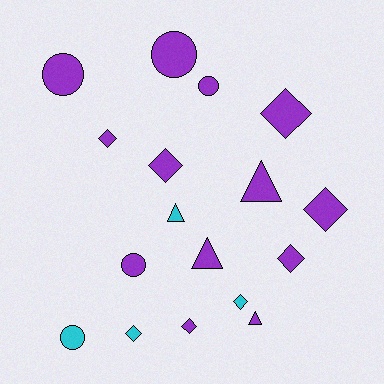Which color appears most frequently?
Purple, with 13 objects.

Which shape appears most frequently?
Diamond, with 8 objects.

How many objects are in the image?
There are 17 objects.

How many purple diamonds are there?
There are 6 purple diamonds.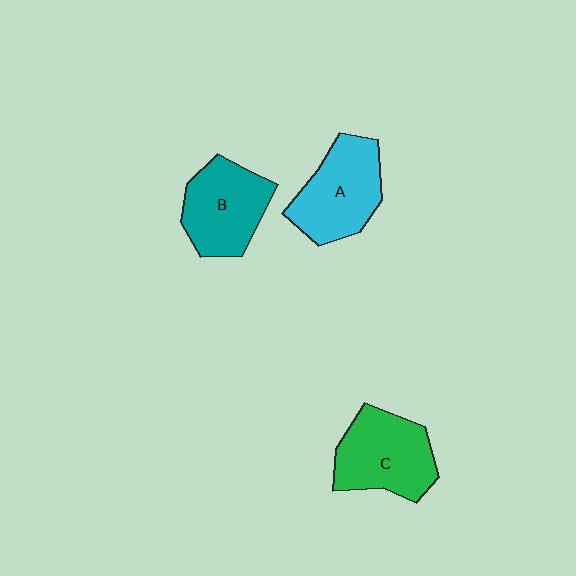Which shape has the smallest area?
Shape B (teal).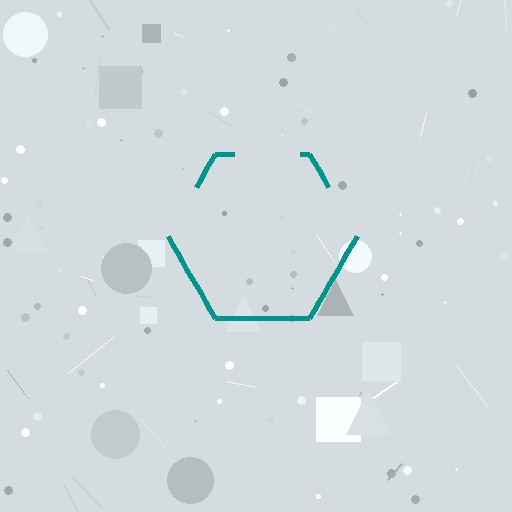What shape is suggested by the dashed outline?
The dashed outline suggests a hexagon.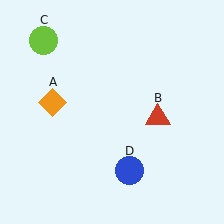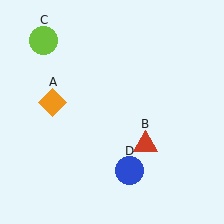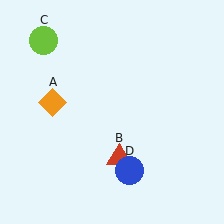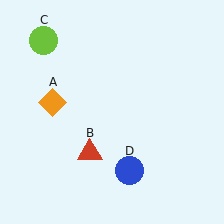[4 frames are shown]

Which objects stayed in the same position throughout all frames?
Orange diamond (object A) and lime circle (object C) and blue circle (object D) remained stationary.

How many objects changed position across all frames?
1 object changed position: red triangle (object B).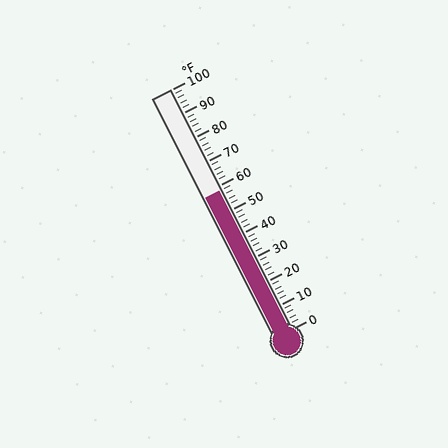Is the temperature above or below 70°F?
The temperature is below 70°F.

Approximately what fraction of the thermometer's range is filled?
The thermometer is filled to approximately 60% of its range.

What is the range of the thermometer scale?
The thermometer scale ranges from 0°F to 100°F.